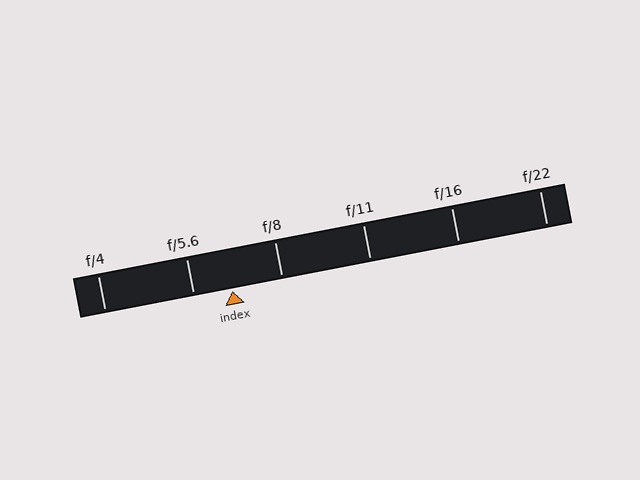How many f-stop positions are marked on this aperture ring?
There are 6 f-stop positions marked.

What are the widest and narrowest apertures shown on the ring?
The widest aperture shown is f/4 and the narrowest is f/22.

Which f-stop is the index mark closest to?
The index mark is closest to f/5.6.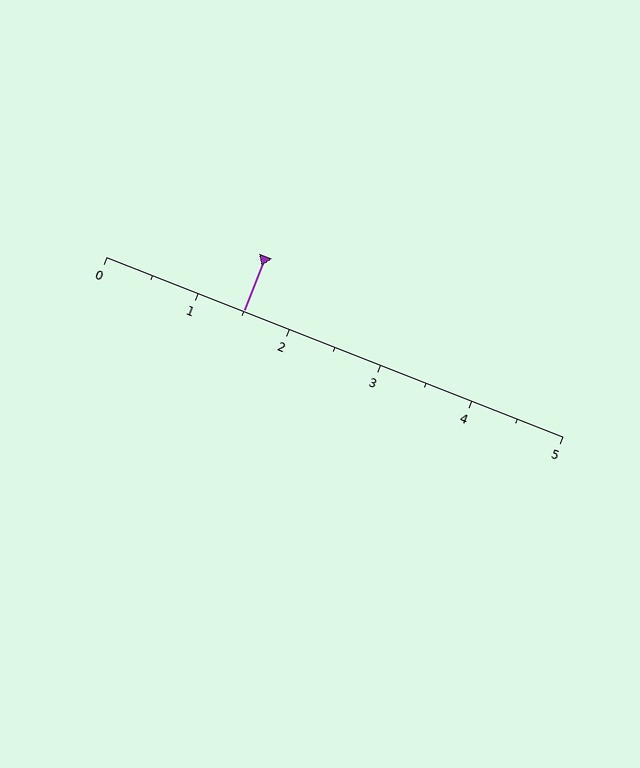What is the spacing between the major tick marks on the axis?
The major ticks are spaced 1 apart.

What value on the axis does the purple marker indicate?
The marker indicates approximately 1.5.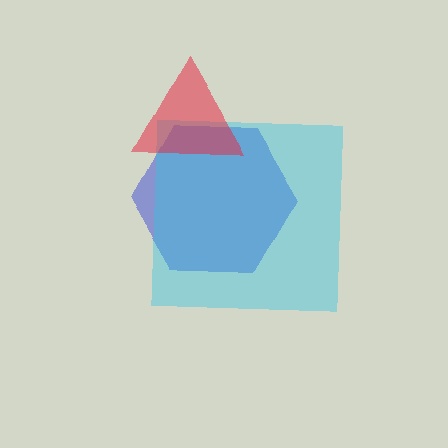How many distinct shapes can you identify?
There are 3 distinct shapes: a blue hexagon, a cyan square, a red triangle.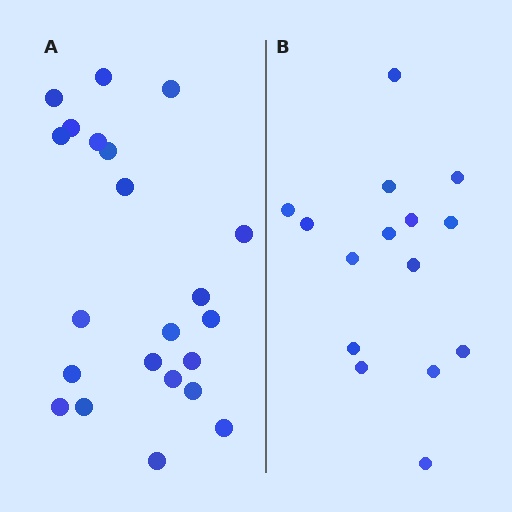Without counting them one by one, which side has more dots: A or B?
Region A (the left region) has more dots.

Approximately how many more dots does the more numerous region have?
Region A has roughly 8 or so more dots than region B.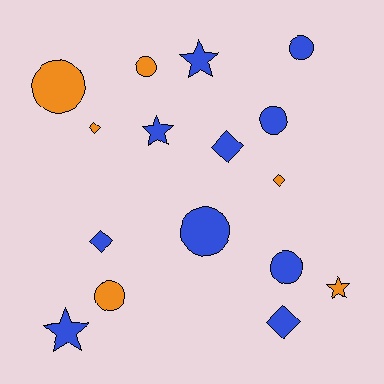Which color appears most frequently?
Blue, with 10 objects.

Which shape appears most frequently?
Circle, with 7 objects.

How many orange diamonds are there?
There are 2 orange diamonds.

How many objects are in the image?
There are 16 objects.